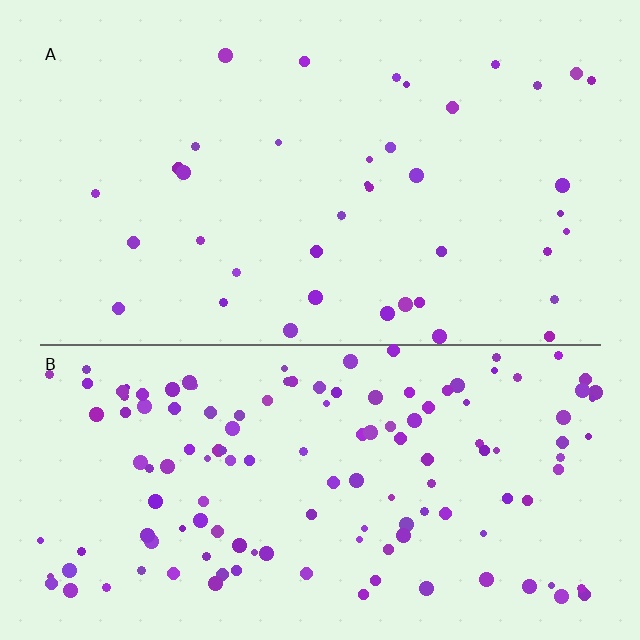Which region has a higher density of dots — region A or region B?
B (the bottom).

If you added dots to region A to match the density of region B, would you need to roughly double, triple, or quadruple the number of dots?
Approximately quadruple.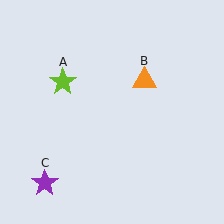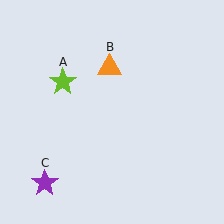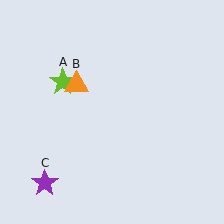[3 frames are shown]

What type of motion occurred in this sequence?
The orange triangle (object B) rotated counterclockwise around the center of the scene.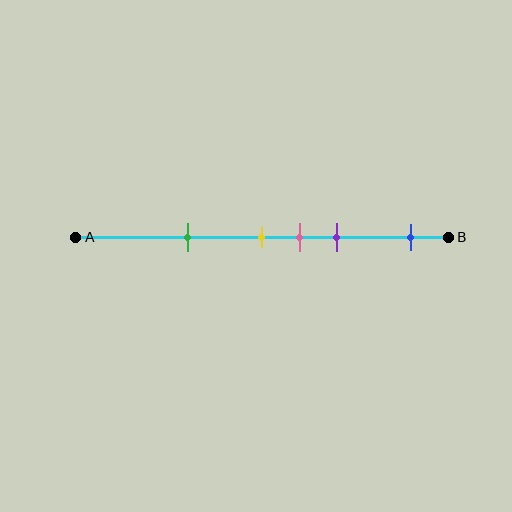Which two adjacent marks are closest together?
The yellow and pink marks are the closest adjacent pair.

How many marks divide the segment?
There are 5 marks dividing the segment.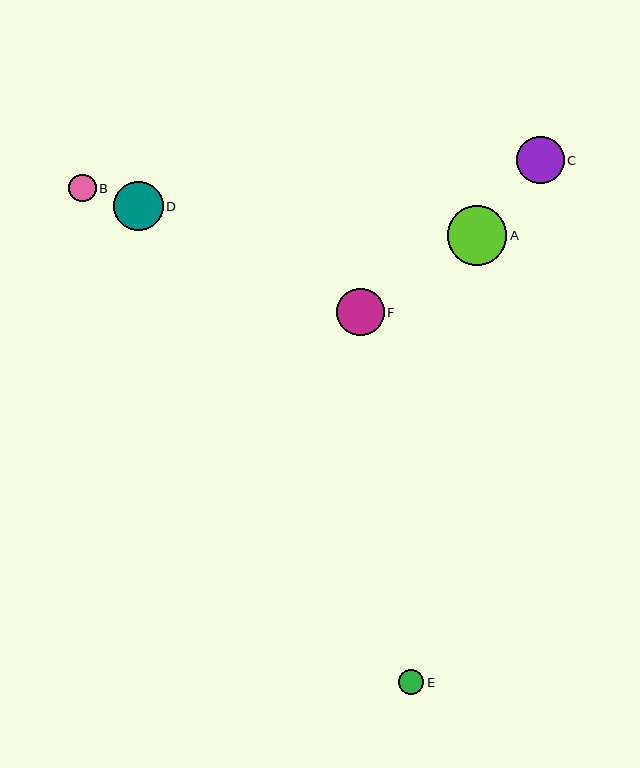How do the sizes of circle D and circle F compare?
Circle D and circle F are approximately the same size.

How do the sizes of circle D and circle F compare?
Circle D and circle F are approximately the same size.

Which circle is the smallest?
Circle E is the smallest with a size of approximately 25 pixels.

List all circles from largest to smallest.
From largest to smallest: A, D, C, F, B, E.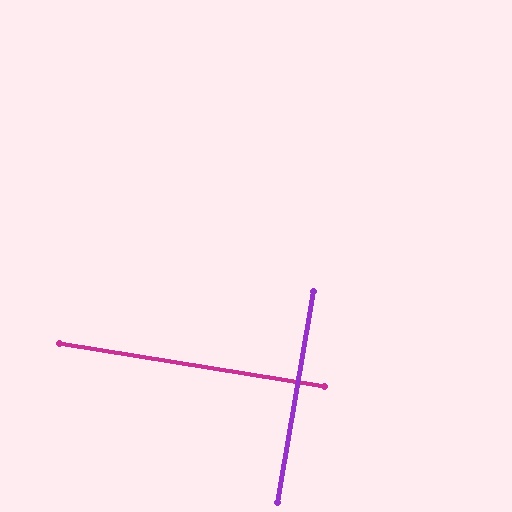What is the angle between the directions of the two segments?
Approximately 90 degrees.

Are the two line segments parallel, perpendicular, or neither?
Perpendicular — they meet at approximately 90°.